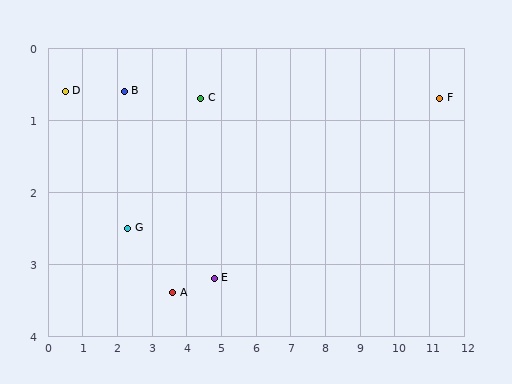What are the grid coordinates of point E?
Point E is at approximately (4.8, 3.2).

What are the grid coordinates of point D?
Point D is at approximately (0.5, 0.6).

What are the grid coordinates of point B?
Point B is at approximately (2.2, 0.6).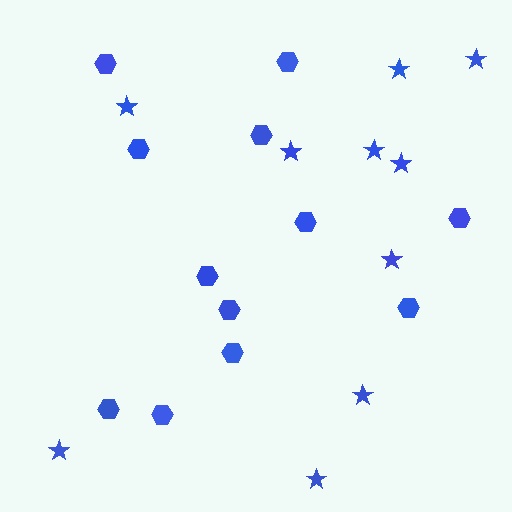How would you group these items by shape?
There are 2 groups: one group of stars (10) and one group of hexagons (12).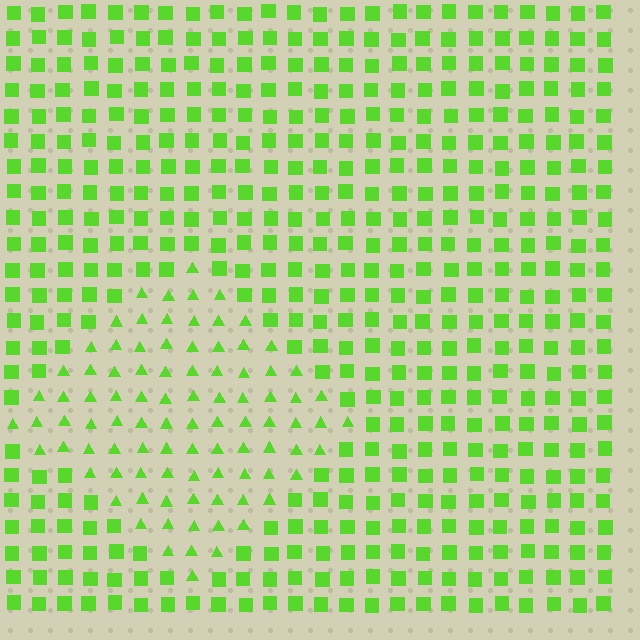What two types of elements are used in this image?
The image uses triangles inside the diamond region and squares outside it.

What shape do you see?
I see a diamond.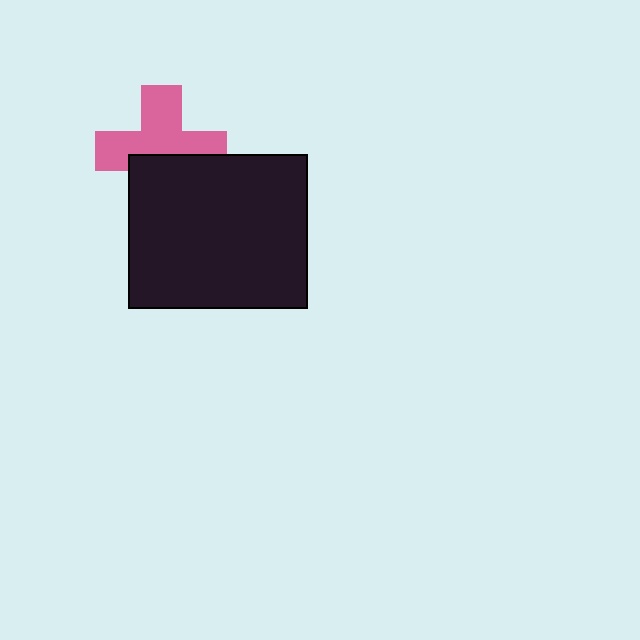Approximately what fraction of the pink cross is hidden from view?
Roughly 41% of the pink cross is hidden behind the black rectangle.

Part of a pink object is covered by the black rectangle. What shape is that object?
It is a cross.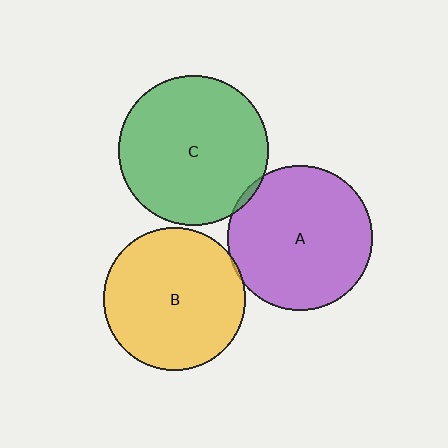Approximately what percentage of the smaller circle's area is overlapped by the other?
Approximately 5%.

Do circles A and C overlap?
Yes.